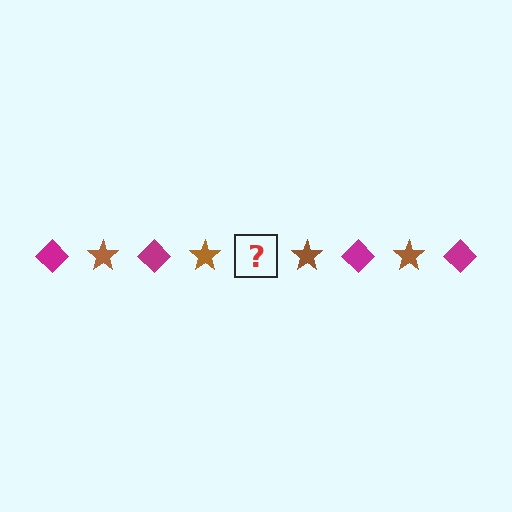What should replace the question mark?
The question mark should be replaced with a magenta diamond.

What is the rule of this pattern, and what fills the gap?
The rule is that the pattern alternates between magenta diamond and brown star. The gap should be filled with a magenta diamond.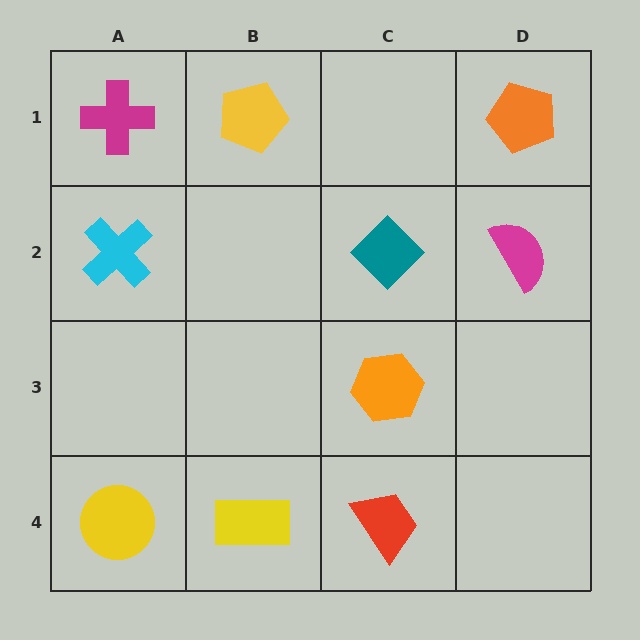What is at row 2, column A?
A cyan cross.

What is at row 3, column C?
An orange hexagon.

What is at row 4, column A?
A yellow circle.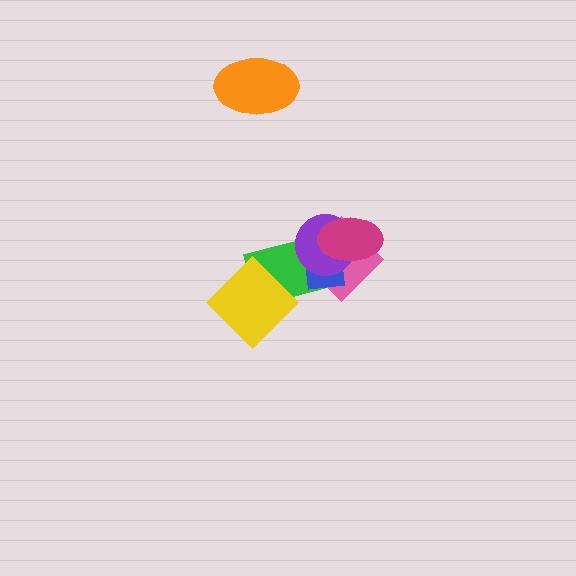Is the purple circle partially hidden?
Yes, it is partially covered by another shape.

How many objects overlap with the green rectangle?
5 objects overlap with the green rectangle.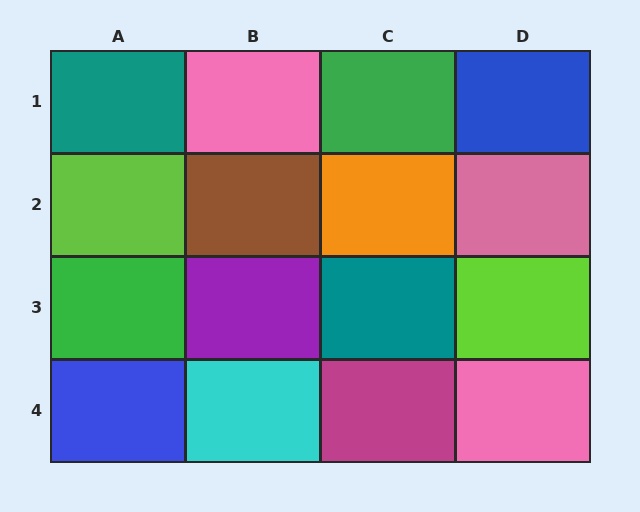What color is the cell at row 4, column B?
Cyan.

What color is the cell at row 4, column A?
Blue.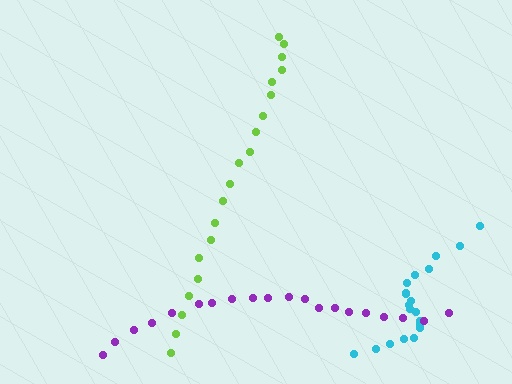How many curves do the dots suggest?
There are 3 distinct paths.